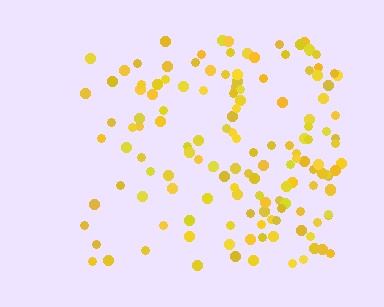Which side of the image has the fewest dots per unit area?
The left.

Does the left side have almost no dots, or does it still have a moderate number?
Still a moderate number, just noticeably fewer than the right.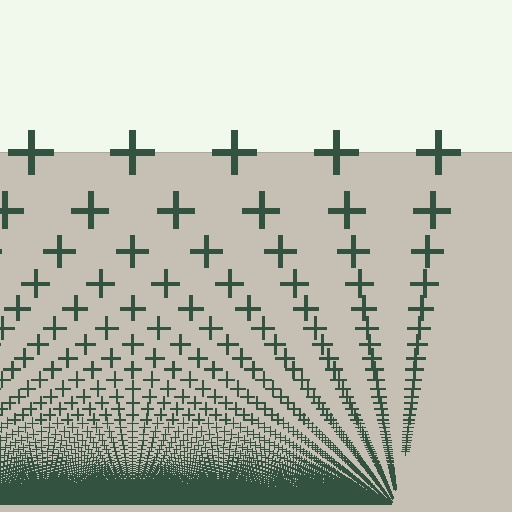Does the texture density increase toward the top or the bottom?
Density increases toward the bottom.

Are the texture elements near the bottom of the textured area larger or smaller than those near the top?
Smaller. The gradient is inverted — elements near the bottom are smaller and denser.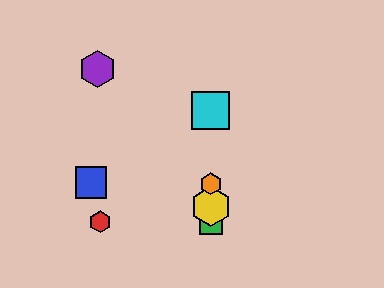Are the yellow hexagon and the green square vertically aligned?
Yes, both are at x≈211.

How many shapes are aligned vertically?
4 shapes (the green square, the yellow hexagon, the orange hexagon, the cyan square) are aligned vertically.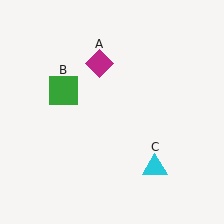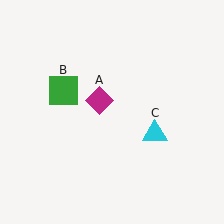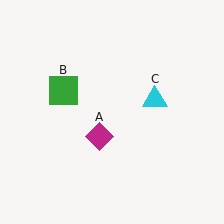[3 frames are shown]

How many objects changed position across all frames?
2 objects changed position: magenta diamond (object A), cyan triangle (object C).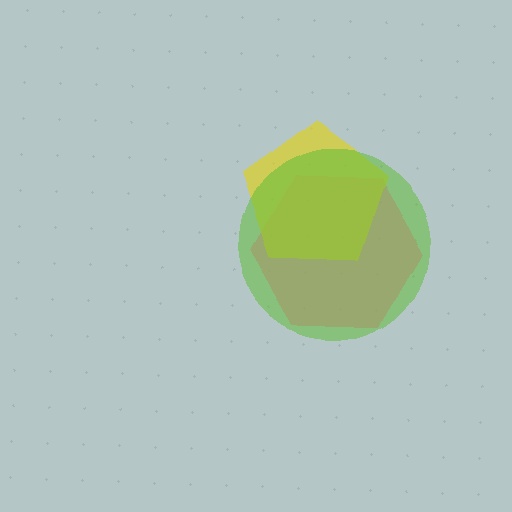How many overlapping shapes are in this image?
There are 3 overlapping shapes in the image.